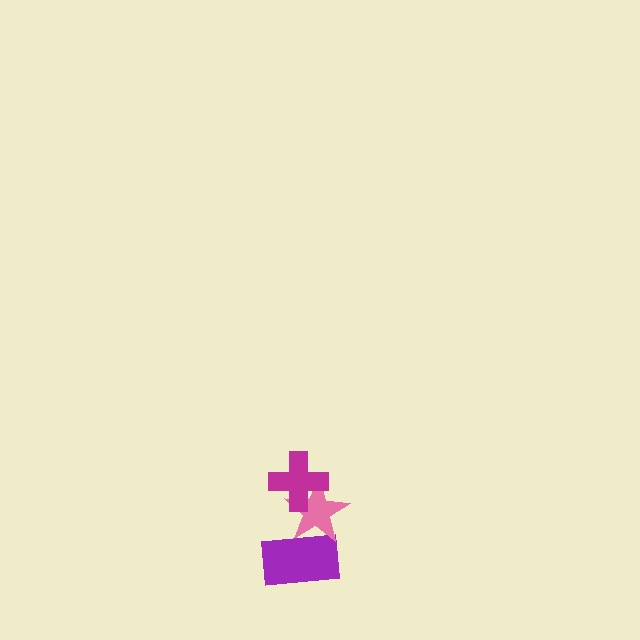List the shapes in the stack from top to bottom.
From top to bottom: the magenta cross, the pink star, the purple rectangle.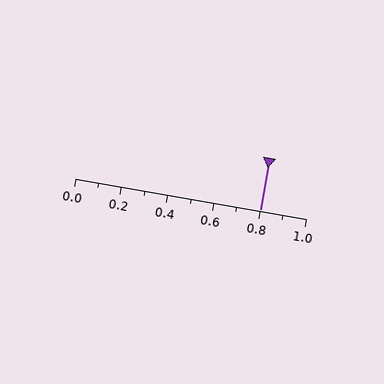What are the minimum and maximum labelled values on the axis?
The axis runs from 0.0 to 1.0.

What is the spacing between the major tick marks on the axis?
The major ticks are spaced 0.2 apart.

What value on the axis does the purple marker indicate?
The marker indicates approximately 0.8.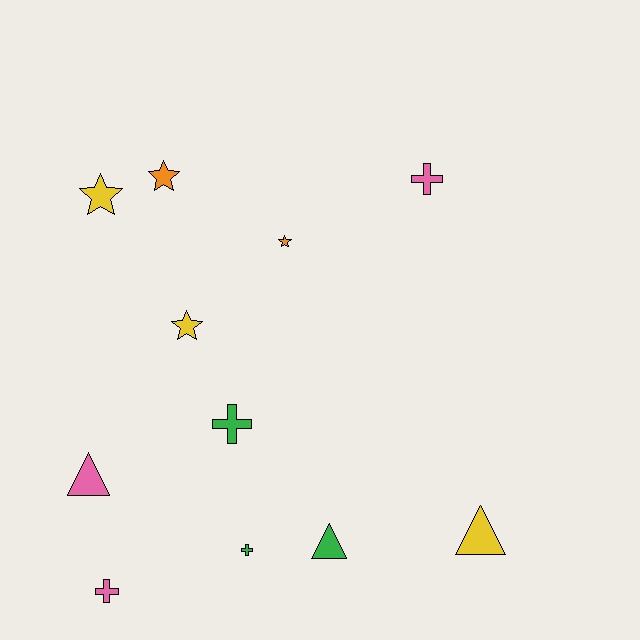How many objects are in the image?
There are 11 objects.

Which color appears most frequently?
Pink, with 3 objects.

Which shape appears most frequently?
Star, with 4 objects.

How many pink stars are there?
There are no pink stars.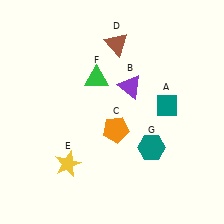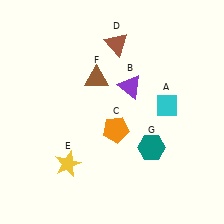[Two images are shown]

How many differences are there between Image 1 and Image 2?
There are 2 differences between the two images.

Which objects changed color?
A changed from teal to cyan. F changed from green to brown.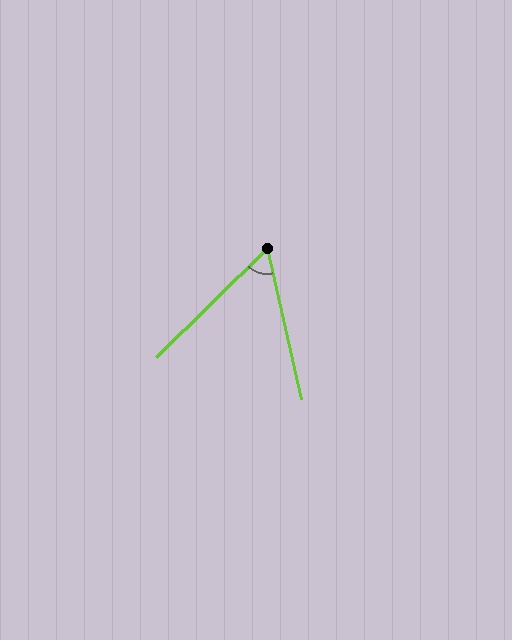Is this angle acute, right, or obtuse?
It is acute.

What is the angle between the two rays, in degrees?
Approximately 58 degrees.